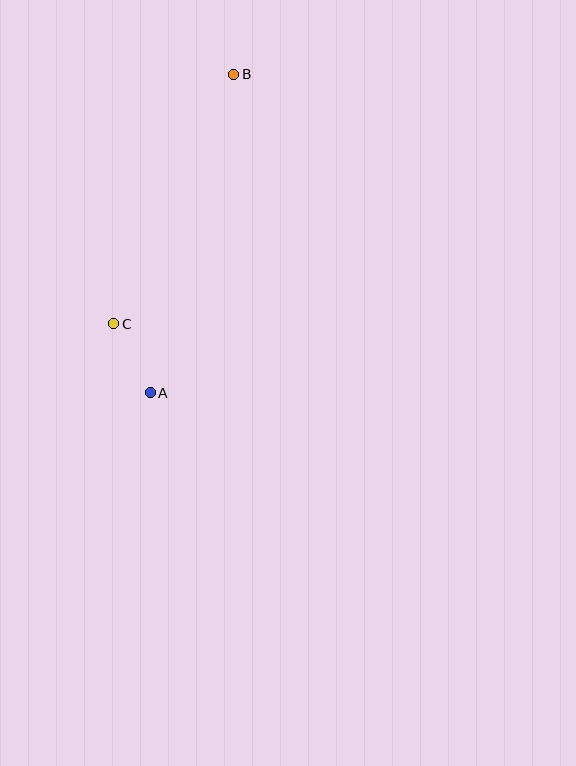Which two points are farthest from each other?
Points A and B are farthest from each other.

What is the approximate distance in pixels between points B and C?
The distance between B and C is approximately 277 pixels.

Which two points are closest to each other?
Points A and C are closest to each other.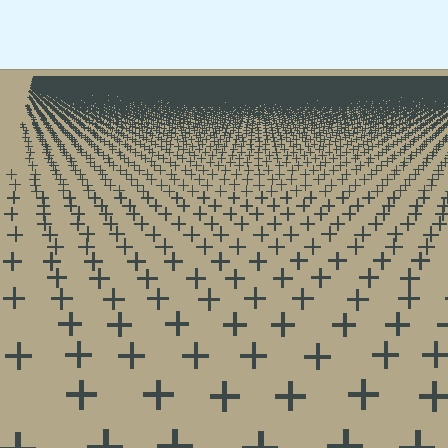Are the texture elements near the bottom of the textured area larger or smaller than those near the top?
Larger. Near the bottom, elements are closer to the viewer and appear at a bigger on-screen size.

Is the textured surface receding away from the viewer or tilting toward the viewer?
The surface is receding away from the viewer. Texture elements get smaller and denser toward the top.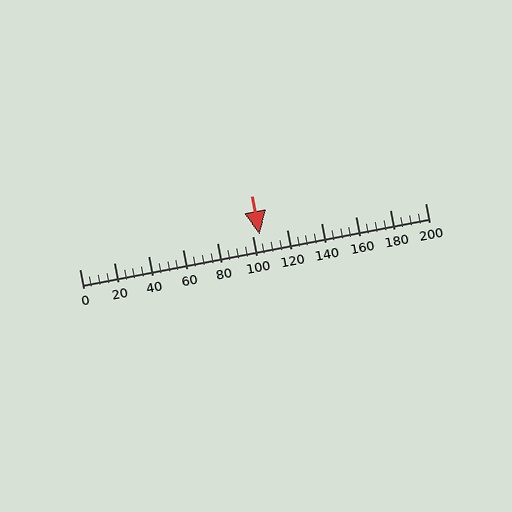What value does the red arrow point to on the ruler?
The red arrow points to approximately 104.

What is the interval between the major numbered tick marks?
The major tick marks are spaced 20 units apart.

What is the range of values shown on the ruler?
The ruler shows values from 0 to 200.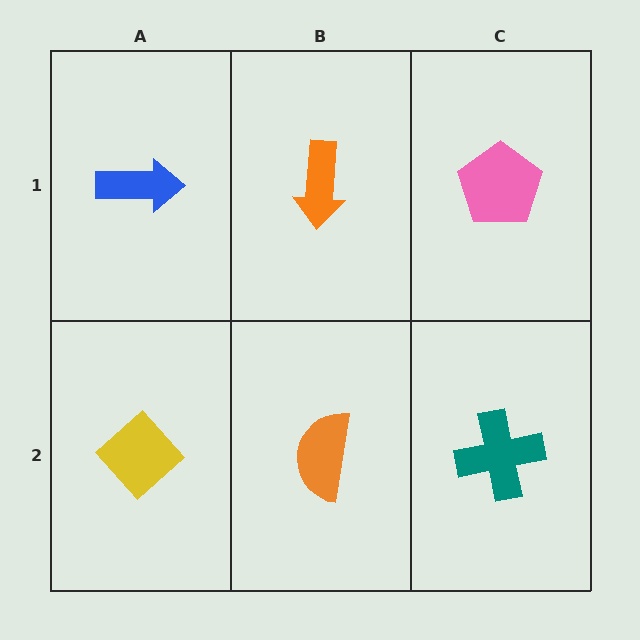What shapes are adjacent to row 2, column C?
A pink pentagon (row 1, column C), an orange semicircle (row 2, column B).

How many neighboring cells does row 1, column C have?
2.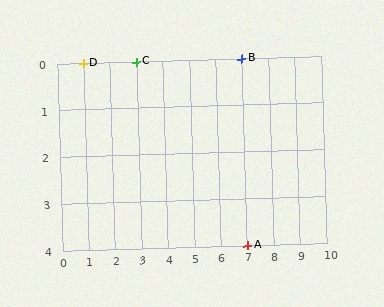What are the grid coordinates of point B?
Point B is at grid coordinates (7, 0).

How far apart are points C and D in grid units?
Points C and D are 2 columns apart.